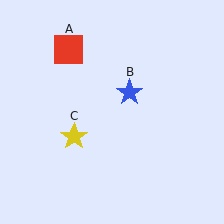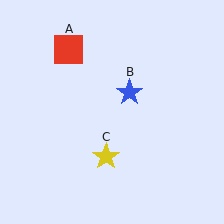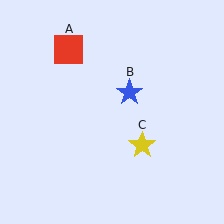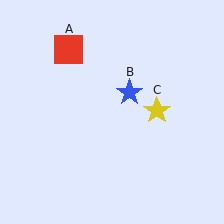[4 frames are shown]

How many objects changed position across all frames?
1 object changed position: yellow star (object C).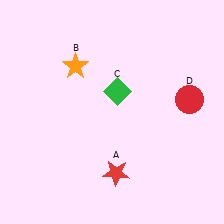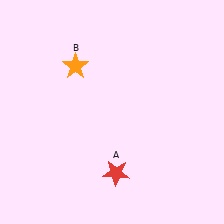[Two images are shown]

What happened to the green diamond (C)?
The green diamond (C) was removed in Image 2. It was in the top-right area of Image 1.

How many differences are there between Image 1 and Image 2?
There are 2 differences between the two images.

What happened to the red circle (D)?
The red circle (D) was removed in Image 2. It was in the top-right area of Image 1.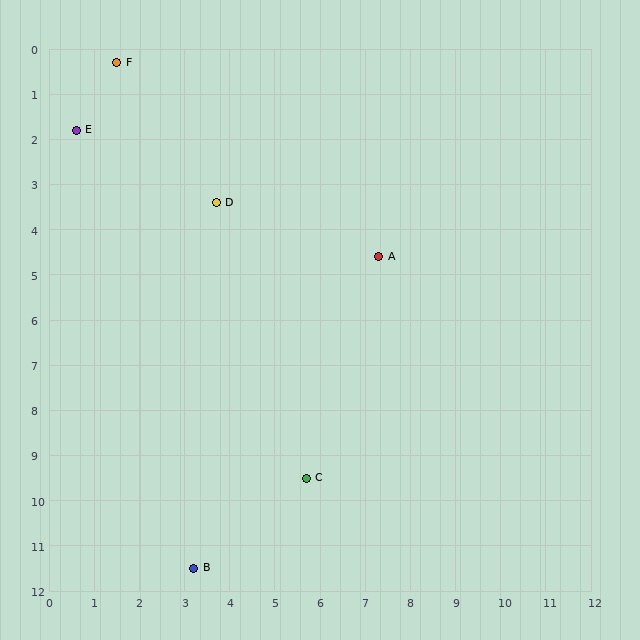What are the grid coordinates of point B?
Point B is at approximately (3.2, 11.5).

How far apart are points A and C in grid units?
Points A and C are about 5.2 grid units apart.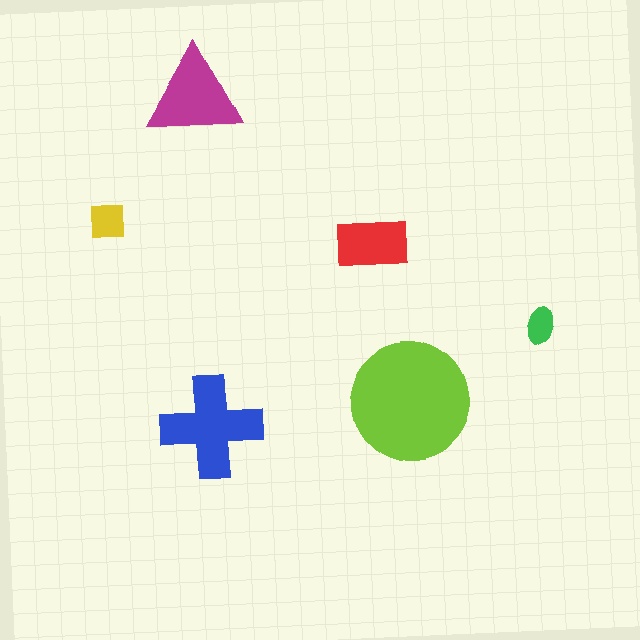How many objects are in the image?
There are 6 objects in the image.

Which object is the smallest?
The green ellipse.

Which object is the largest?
The lime circle.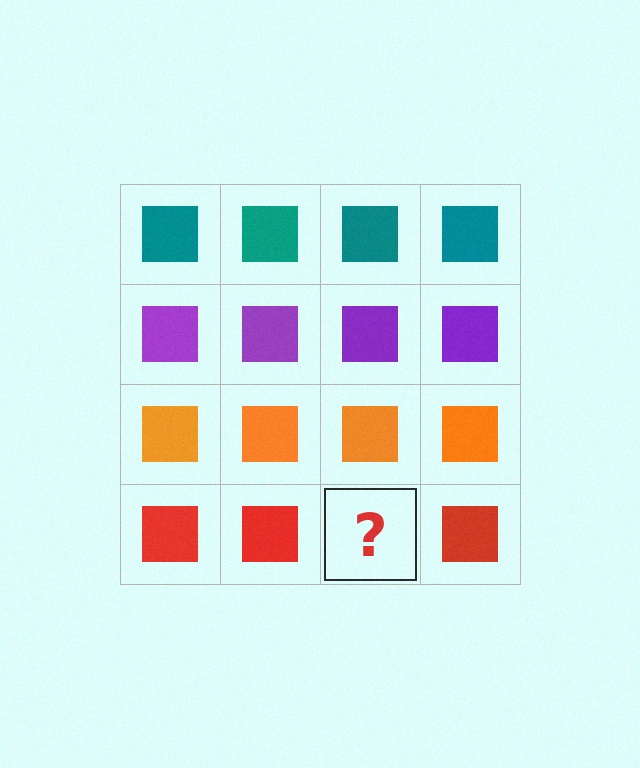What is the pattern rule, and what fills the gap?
The rule is that each row has a consistent color. The gap should be filled with a red square.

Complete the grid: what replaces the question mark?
The question mark should be replaced with a red square.